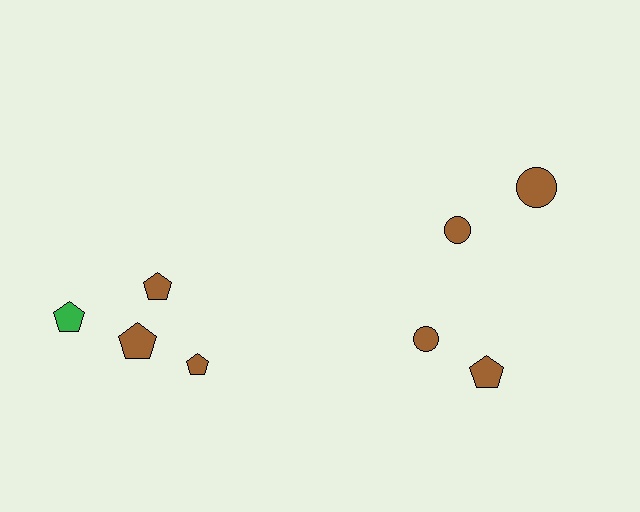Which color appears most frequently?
Brown, with 7 objects.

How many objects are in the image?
There are 8 objects.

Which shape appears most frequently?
Pentagon, with 5 objects.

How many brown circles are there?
There are 3 brown circles.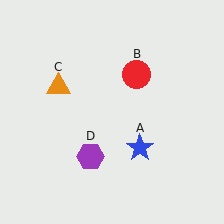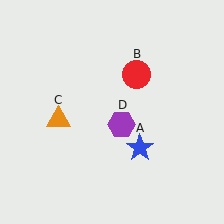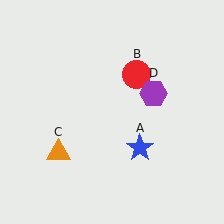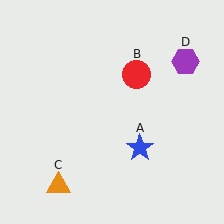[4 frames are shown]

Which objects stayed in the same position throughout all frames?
Blue star (object A) and red circle (object B) remained stationary.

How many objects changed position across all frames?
2 objects changed position: orange triangle (object C), purple hexagon (object D).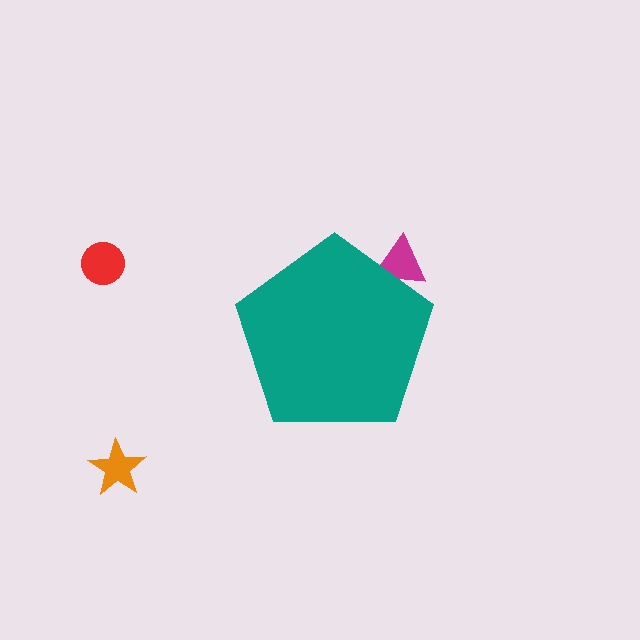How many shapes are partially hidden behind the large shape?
1 shape is partially hidden.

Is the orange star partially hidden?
No, the orange star is fully visible.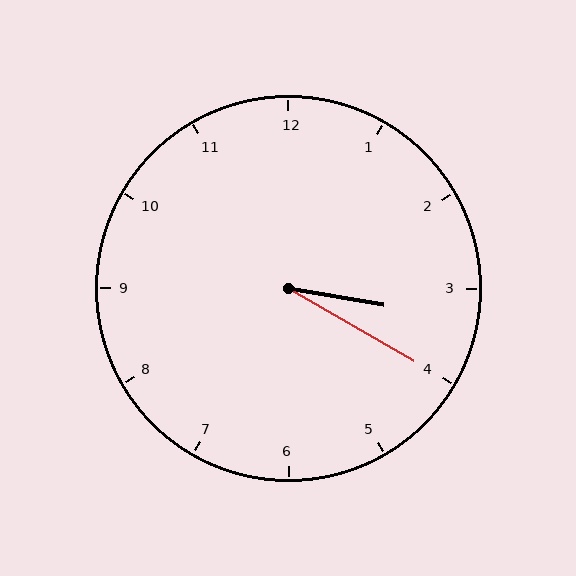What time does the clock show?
3:20.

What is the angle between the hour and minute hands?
Approximately 20 degrees.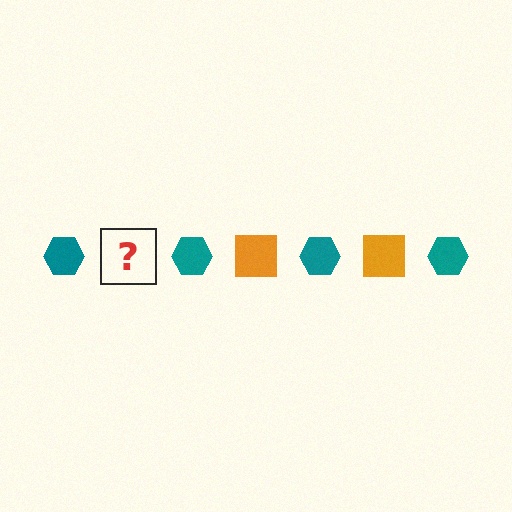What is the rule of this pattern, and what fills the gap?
The rule is that the pattern alternates between teal hexagon and orange square. The gap should be filled with an orange square.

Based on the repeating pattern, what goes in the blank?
The blank should be an orange square.